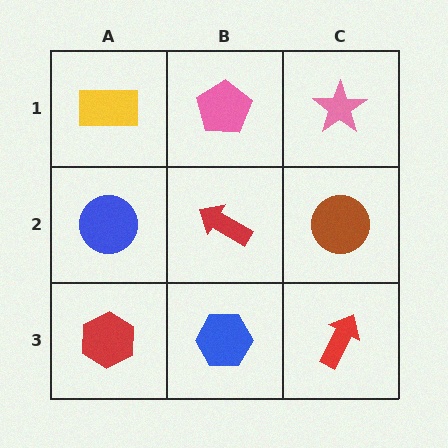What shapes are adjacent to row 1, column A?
A blue circle (row 2, column A), a pink pentagon (row 1, column B).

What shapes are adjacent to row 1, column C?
A brown circle (row 2, column C), a pink pentagon (row 1, column B).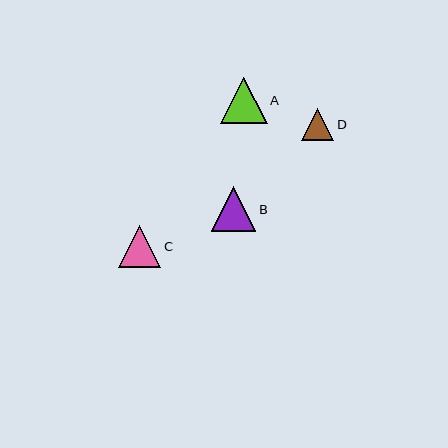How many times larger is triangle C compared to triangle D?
Triangle C is approximately 1.3 times the size of triangle D.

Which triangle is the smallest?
Triangle D is the smallest with a size of approximately 32 pixels.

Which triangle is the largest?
Triangle A is the largest with a size of approximately 46 pixels.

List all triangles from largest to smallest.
From largest to smallest: A, B, C, D.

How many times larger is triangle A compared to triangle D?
Triangle A is approximately 1.4 times the size of triangle D.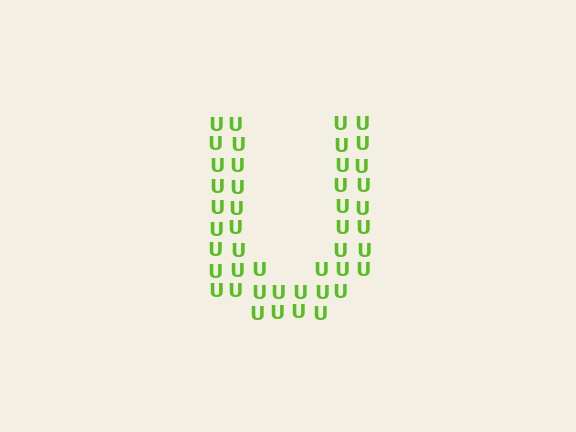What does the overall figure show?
The overall figure shows the letter U.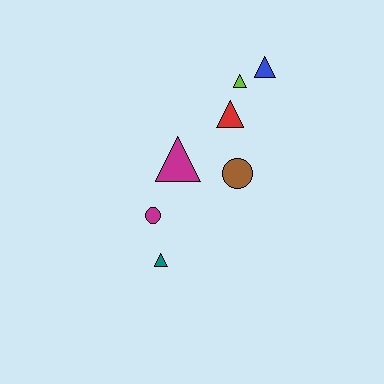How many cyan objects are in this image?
There are no cyan objects.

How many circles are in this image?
There are 2 circles.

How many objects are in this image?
There are 7 objects.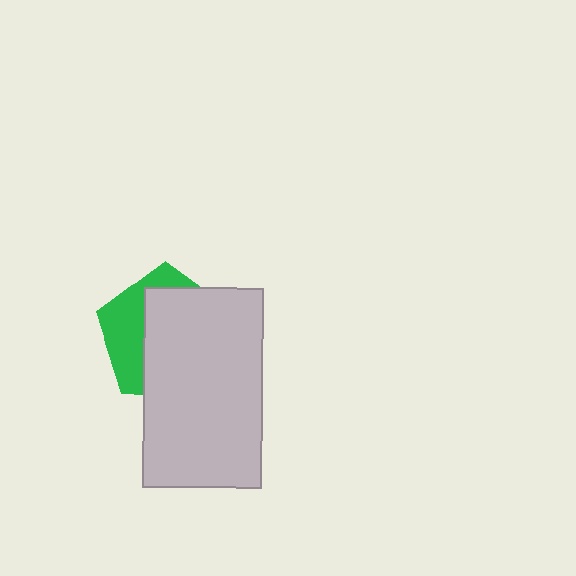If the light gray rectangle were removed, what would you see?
You would see the complete green pentagon.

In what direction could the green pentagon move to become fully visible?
The green pentagon could move left. That would shift it out from behind the light gray rectangle entirely.